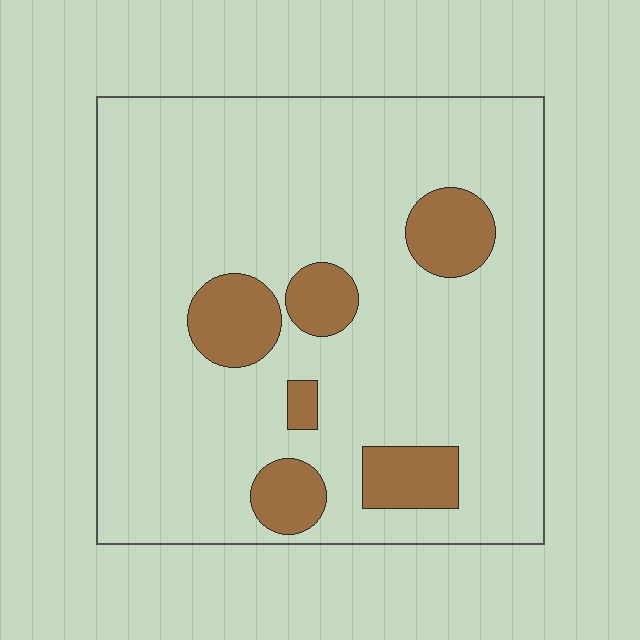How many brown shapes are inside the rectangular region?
6.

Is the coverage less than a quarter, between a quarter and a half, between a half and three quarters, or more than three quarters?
Less than a quarter.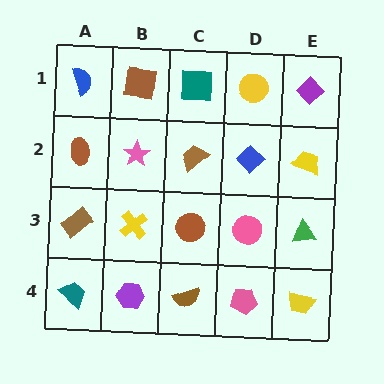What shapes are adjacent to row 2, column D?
A yellow circle (row 1, column D), a pink circle (row 3, column D), a brown trapezoid (row 2, column C), a yellow trapezoid (row 2, column E).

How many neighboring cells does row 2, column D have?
4.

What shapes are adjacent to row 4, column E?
A green triangle (row 3, column E), a pink pentagon (row 4, column D).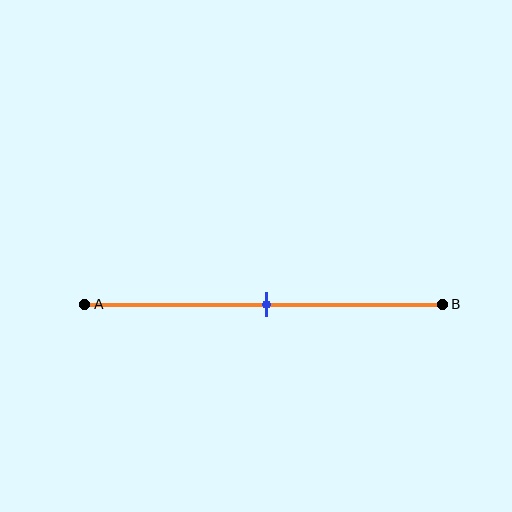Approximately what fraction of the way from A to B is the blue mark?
The blue mark is approximately 50% of the way from A to B.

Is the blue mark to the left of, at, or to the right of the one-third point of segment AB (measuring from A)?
The blue mark is to the right of the one-third point of segment AB.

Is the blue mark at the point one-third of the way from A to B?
No, the mark is at about 50% from A, not at the 33% one-third point.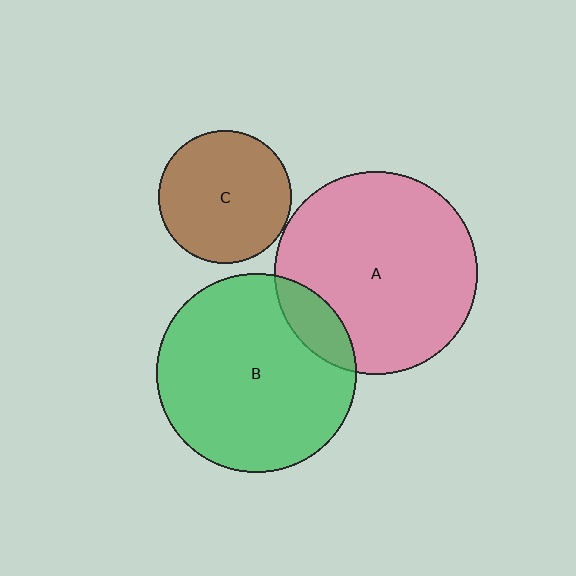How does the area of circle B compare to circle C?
Approximately 2.3 times.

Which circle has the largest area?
Circle A (pink).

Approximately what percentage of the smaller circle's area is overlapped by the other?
Approximately 15%.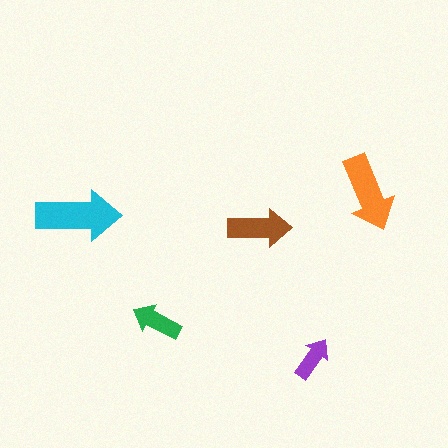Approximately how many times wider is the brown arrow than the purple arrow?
About 1.5 times wider.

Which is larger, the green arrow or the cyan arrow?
The cyan one.